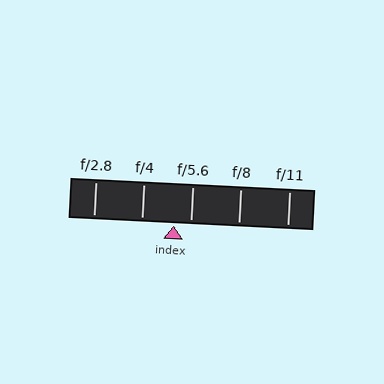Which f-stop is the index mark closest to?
The index mark is closest to f/5.6.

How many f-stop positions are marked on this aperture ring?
There are 5 f-stop positions marked.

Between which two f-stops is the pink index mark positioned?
The index mark is between f/4 and f/5.6.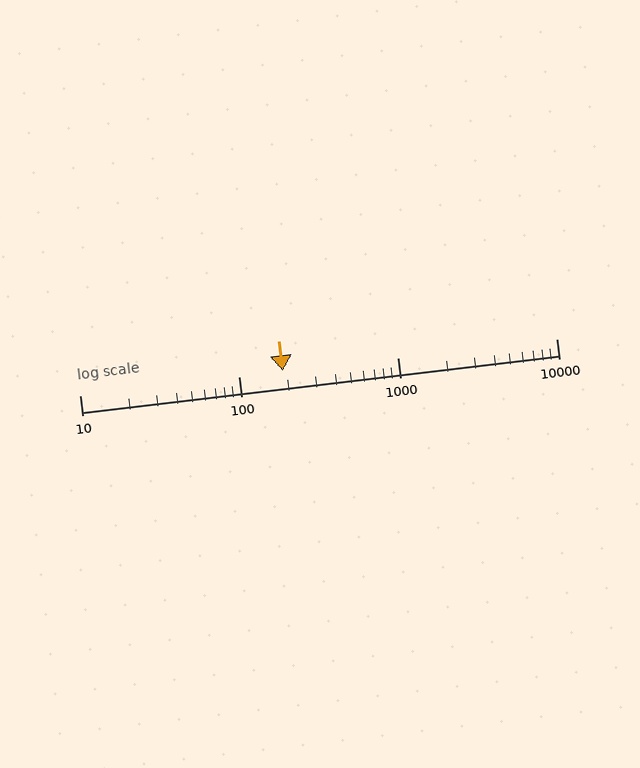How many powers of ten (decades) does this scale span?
The scale spans 3 decades, from 10 to 10000.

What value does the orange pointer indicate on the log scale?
The pointer indicates approximately 190.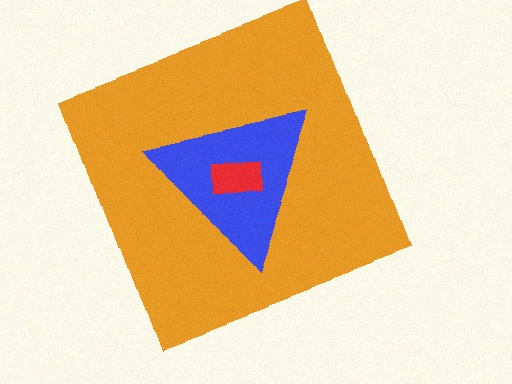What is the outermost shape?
The orange square.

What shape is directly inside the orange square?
The blue triangle.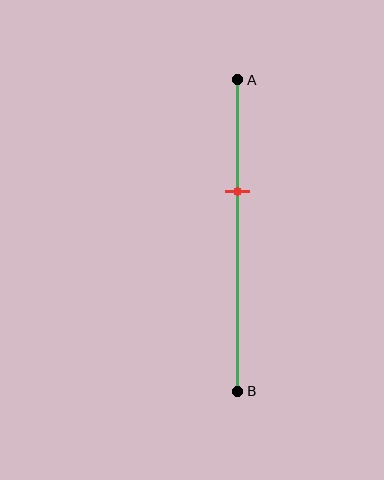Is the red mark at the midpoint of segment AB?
No, the mark is at about 35% from A, not at the 50% midpoint.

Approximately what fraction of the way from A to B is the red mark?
The red mark is approximately 35% of the way from A to B.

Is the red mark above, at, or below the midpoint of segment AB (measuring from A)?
The red mark is above the midpoint of segment AB.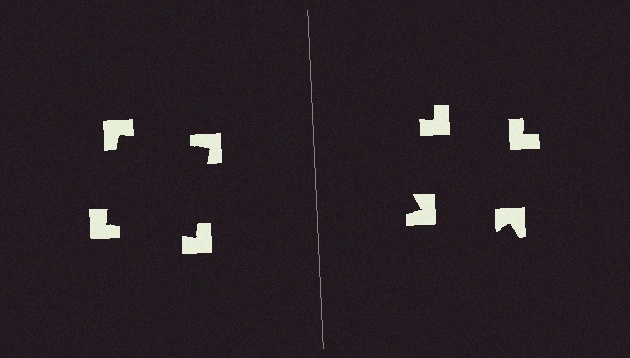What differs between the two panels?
The notched squares are positioned identically on both sides; only the wedge orientations differ. On the left they align to a square; on the right they are misaligned.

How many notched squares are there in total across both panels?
8 — 4 on each side.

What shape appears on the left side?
An illusory square.